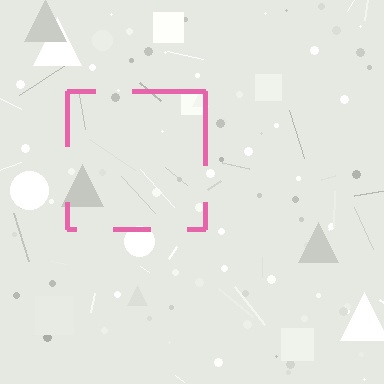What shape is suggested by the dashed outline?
The dashed outline suggests a square.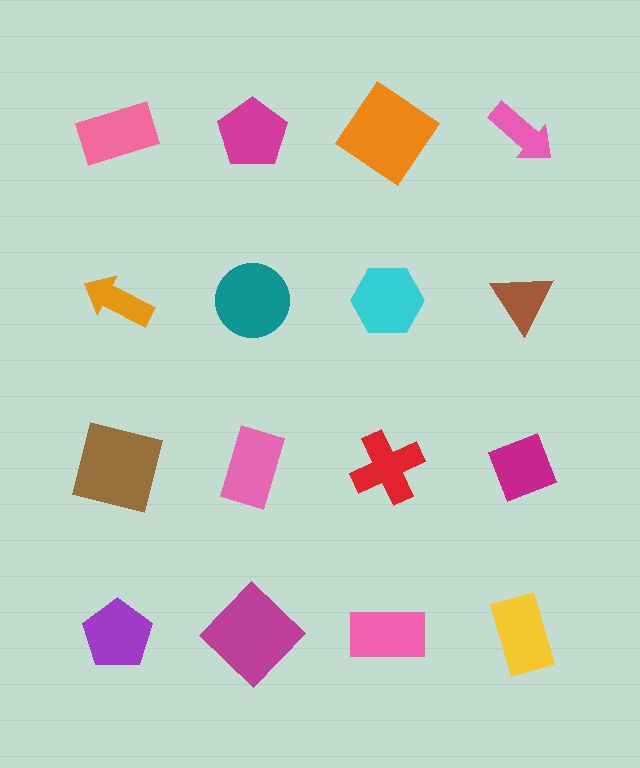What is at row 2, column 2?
A teal circle.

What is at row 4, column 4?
A yellow rectangle.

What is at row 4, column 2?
A magenta diamond.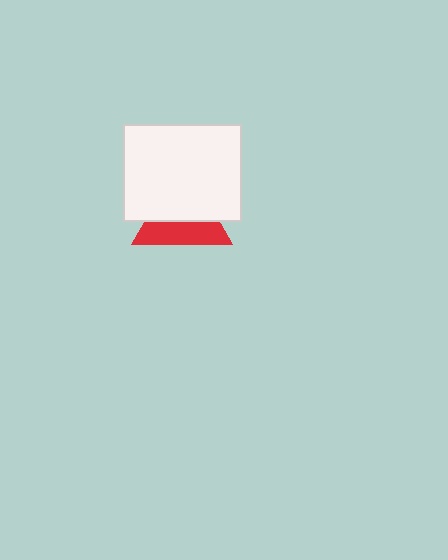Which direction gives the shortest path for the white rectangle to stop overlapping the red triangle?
Moving up gives the shortest separation.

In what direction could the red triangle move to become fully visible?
The red triangle could move down. That would shift it out from behind the white rectangle entirely.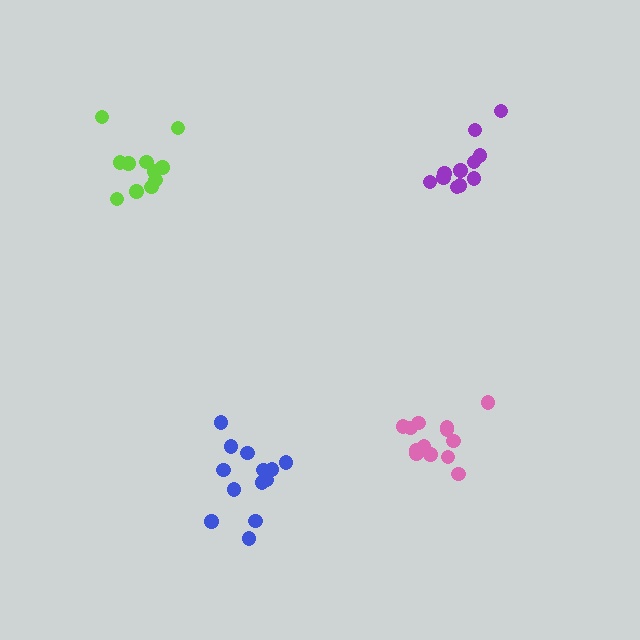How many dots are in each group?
Group 1: 13 dots, Group 2: 13 dots, Group 3: 12 dots, Group 4: 11 dots (49 total).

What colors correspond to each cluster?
The clusters are colored: pink, blue, lime, purple.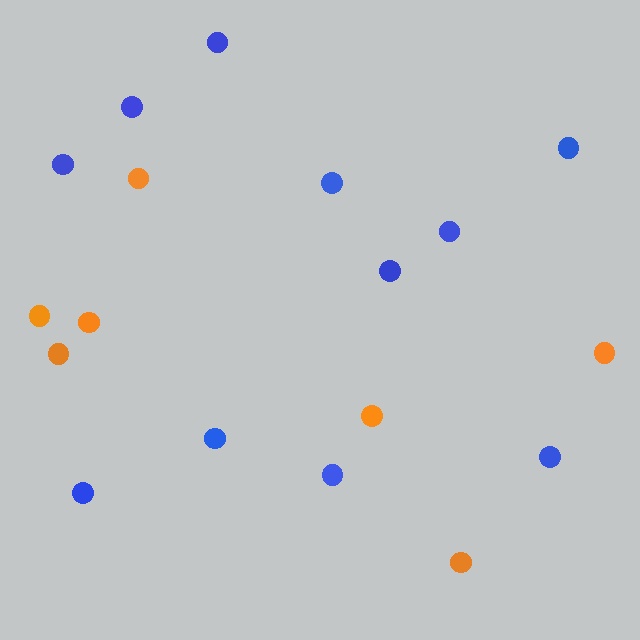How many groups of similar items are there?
There are 2 groups: one group of orange circles (7) and one group of blue circles (11).